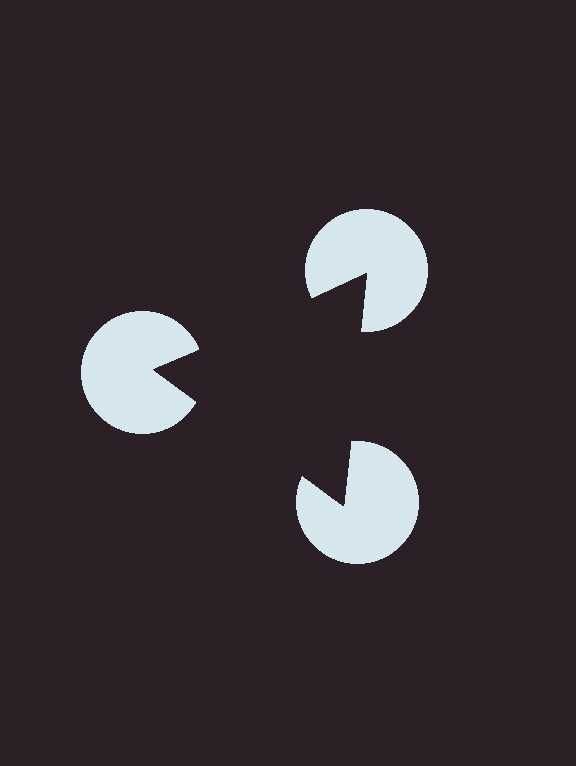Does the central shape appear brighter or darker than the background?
It typically appears slightly darker than the background, even though no actual brightness change is drawn.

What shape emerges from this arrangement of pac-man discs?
An illusory triangle — its edges are inferred from the aligned wedge cuts in the pac-man discs, not physically drawn.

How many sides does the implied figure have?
3 sides.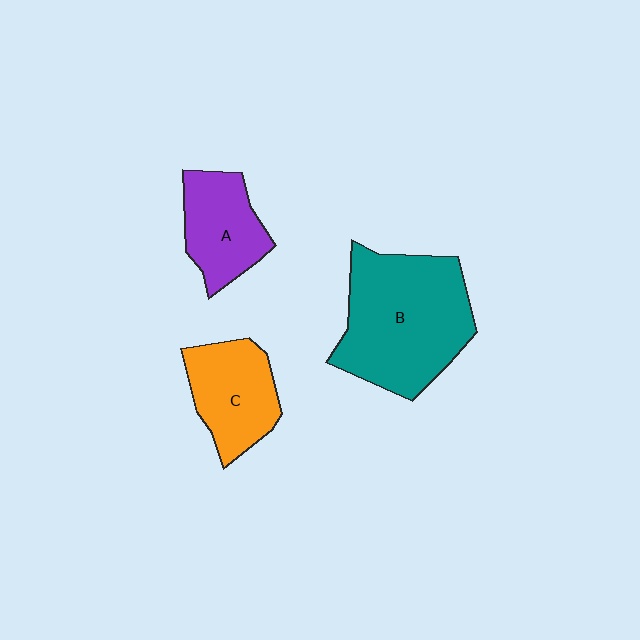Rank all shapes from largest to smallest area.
From largest to smallest: B (teal), C (orange), A (purple).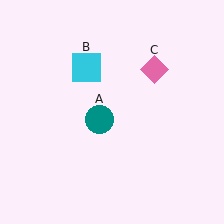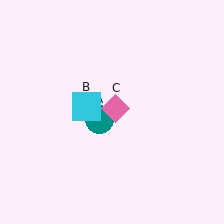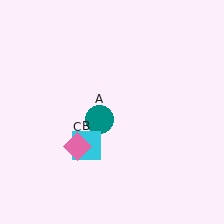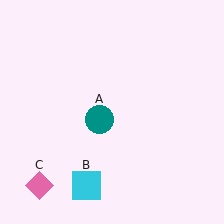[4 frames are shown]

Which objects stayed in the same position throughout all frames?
Teal circle (object A) remained stationary.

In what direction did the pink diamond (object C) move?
The pink diamond (object C) moved down and to the left.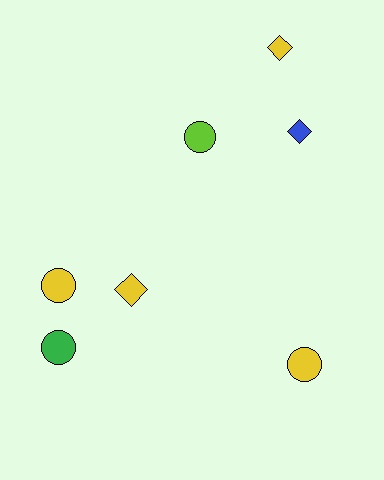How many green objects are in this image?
There is 1 green object.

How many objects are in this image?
There are 7 objects.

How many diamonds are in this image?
There are 3 diamonds.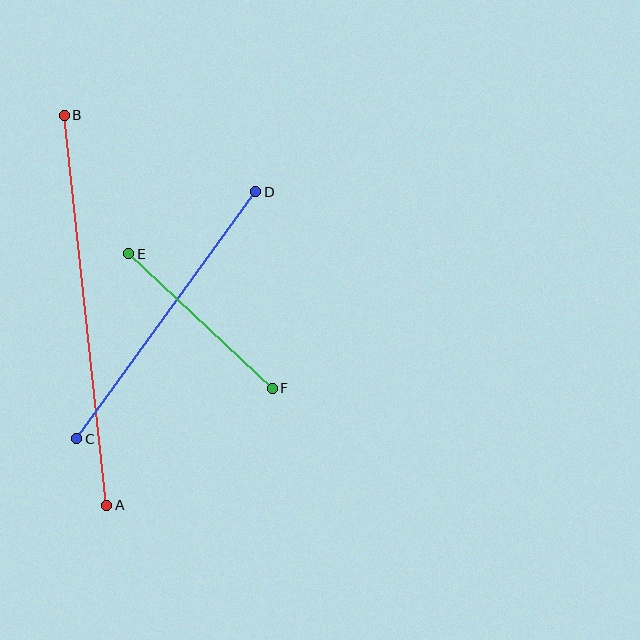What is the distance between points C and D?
The distance is approximately 305 pixels.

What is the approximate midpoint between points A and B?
The midpoint is at approximately (86, 310) pixels.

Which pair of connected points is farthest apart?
Points A and B are farthest apart.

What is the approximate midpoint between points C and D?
The midpoint is at approximately (166, 315) pixels.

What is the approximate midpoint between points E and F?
The midpoint is at approximately (200, 321) pixels.